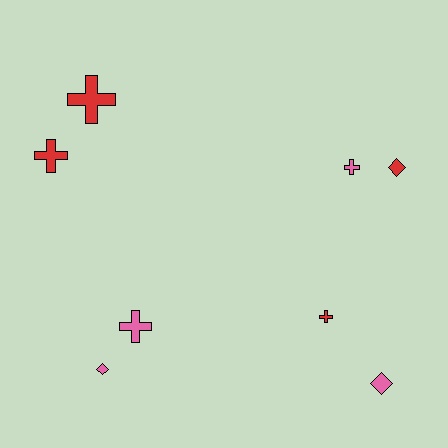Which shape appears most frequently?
Cross, with 5 objects.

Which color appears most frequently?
Red, with 4 objects.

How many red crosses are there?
There are 3 red crosses.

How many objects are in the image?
There are 8 objects.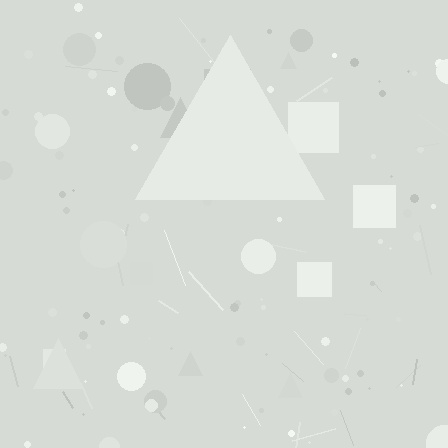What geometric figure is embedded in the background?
A triangle is embedded in the background.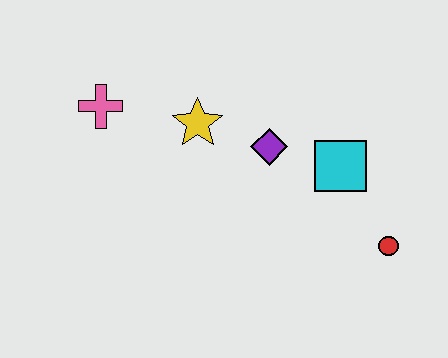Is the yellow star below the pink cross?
Yes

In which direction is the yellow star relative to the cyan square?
The yellow star is to the left of the cyan square.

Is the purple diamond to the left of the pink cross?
No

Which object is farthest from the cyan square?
The pink cross is farthest from the cyan square.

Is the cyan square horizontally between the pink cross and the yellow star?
No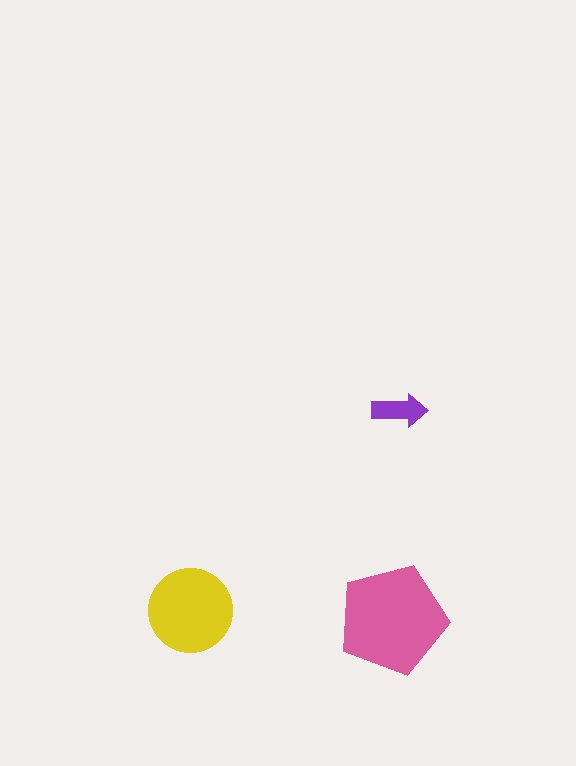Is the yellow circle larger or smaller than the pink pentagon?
Smaller.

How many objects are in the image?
There are 3 objects in the image.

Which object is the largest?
The pink pentagon.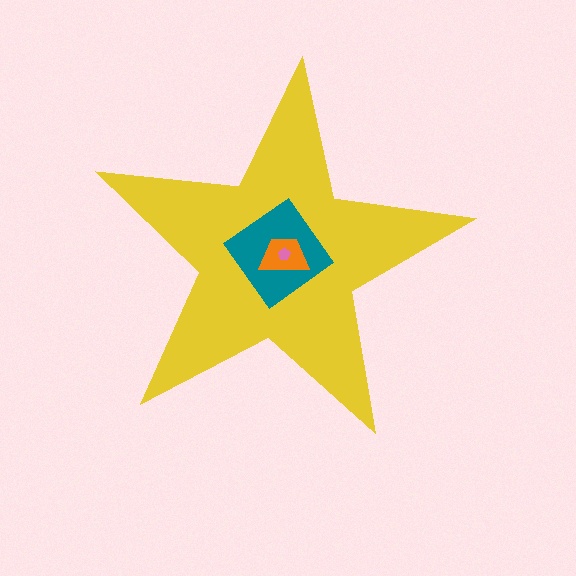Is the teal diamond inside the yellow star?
Yes.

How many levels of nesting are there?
4.